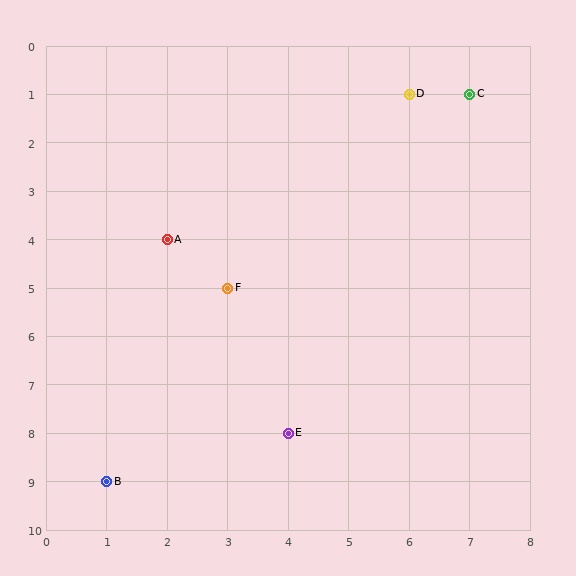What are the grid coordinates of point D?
Point D is at grid coordinates (6, 1).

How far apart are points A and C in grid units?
Points A and C are 5 columns and 3 rows apart (about 5.8 grid units diagonally).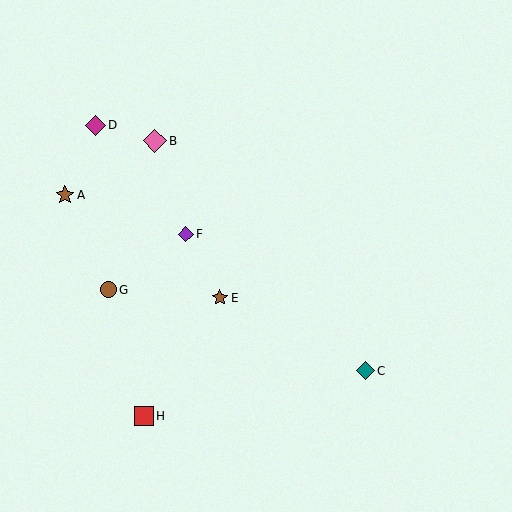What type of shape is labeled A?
Shape A is a brown star.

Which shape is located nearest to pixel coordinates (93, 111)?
The magenta diamond (labeled D) at (95, 125) is nearest to that location.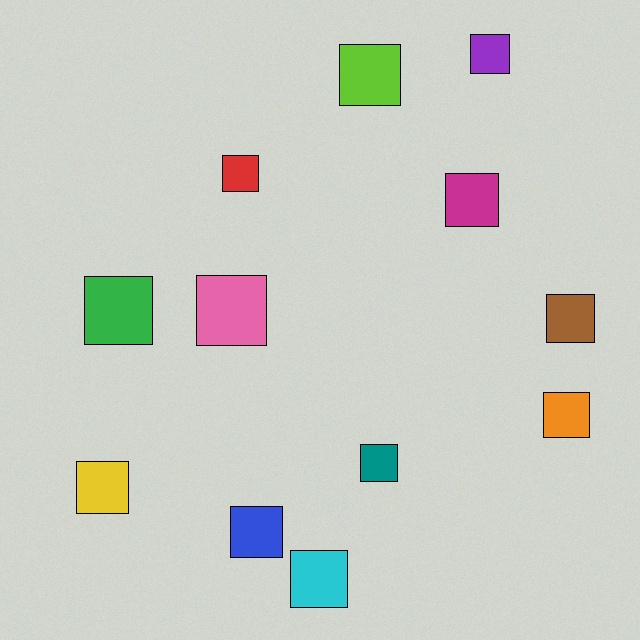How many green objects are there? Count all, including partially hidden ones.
There is 1 green object.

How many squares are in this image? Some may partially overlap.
There are 12 squares.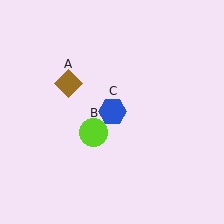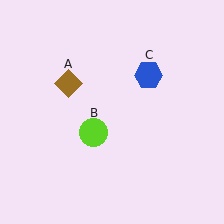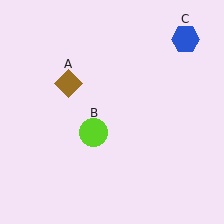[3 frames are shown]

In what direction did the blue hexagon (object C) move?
The blue hexagon (object C) moved up and to the right.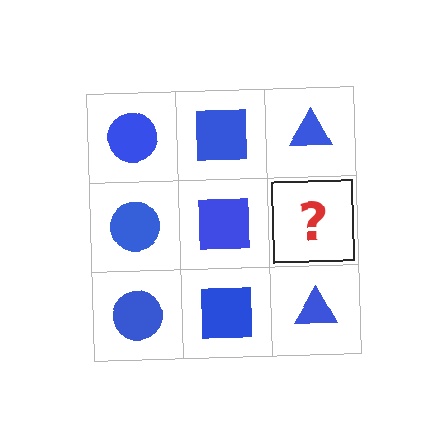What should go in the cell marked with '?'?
The missing cell should contain a blue triangle.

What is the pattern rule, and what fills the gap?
The rule is that each column has a consistent shape. The gap should be filled with a blue triangle.